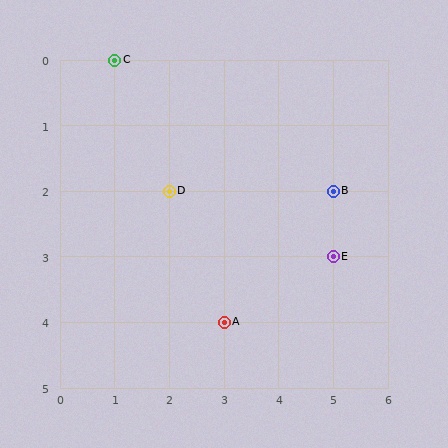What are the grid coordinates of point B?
Point B is at grid coordinates (5, 2).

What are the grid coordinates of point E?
Point E is at grid coordinates (5, 3).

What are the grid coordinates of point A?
Point A is at grid coordinates (3, 4).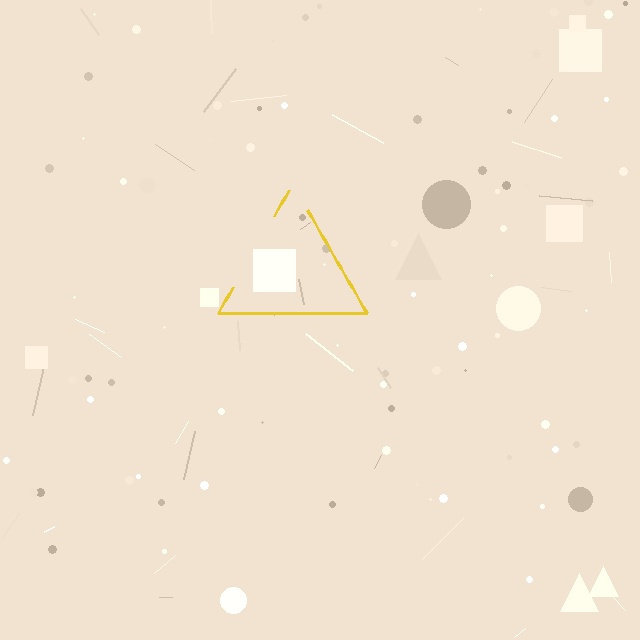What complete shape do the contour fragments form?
The contour fragments form a triangle.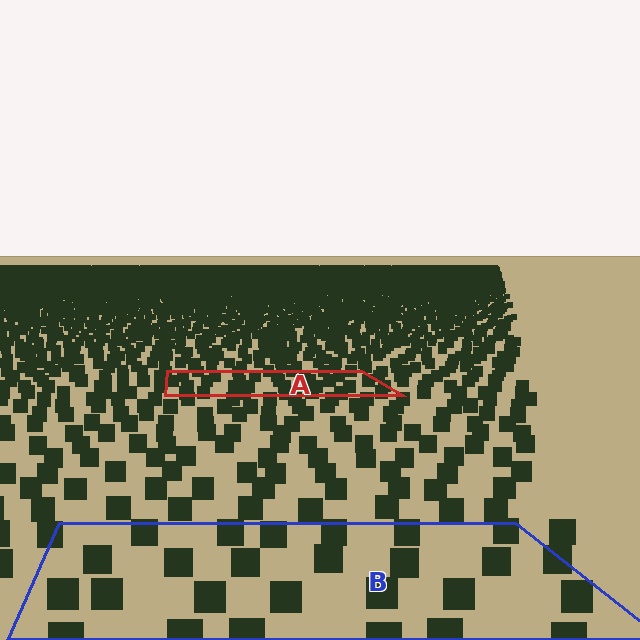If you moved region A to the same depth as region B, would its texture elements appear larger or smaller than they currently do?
They would appear larger. At a closer depth, the same texture elements are projected at a bigger on-screen size.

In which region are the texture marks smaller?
The texture marks are smaller in region A, because it is farther away.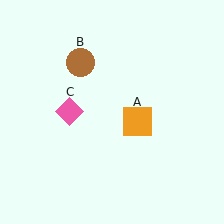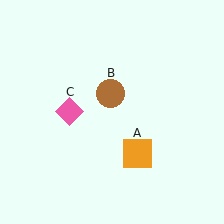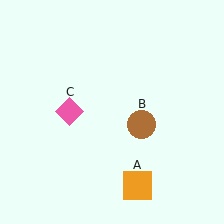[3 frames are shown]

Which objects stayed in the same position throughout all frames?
Pink diamond (object C) remained stationary.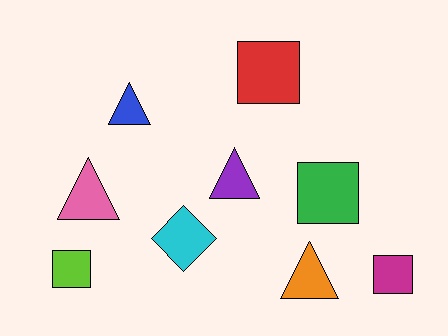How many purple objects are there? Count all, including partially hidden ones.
There is 1 purple object.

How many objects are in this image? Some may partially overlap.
There are 9 objects.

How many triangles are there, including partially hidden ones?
There are 4 triangles.